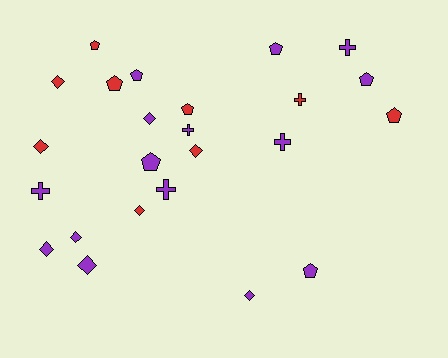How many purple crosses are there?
There are 5 purple crosses.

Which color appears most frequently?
Purple, with 15 objects.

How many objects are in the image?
There are 24 objects.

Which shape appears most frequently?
Diamond, with 9 objects.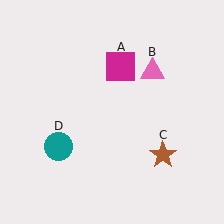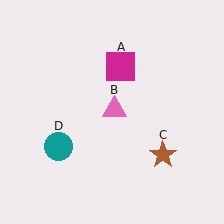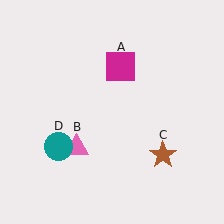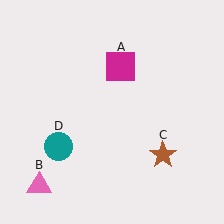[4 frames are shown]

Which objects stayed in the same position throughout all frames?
Magenta square (object A) and brown star (object C) and teal circle (object D) remained stationary.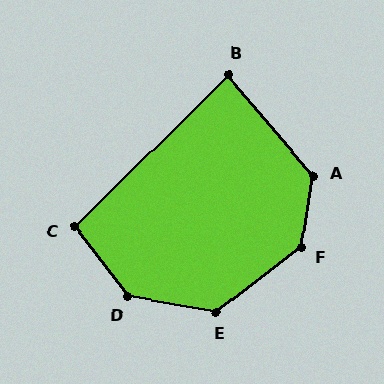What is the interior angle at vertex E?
Approximately 133 degrees (obtuse).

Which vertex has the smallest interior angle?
B, at approximately 85 degrees.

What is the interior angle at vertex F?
Approximately 137 degrees (obtuse).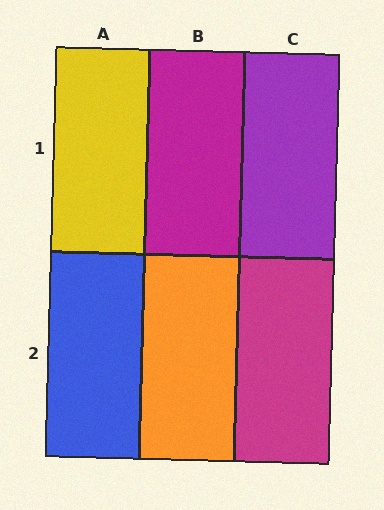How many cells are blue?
1 cell is blue.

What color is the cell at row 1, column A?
Yellow.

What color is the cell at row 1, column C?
Purple.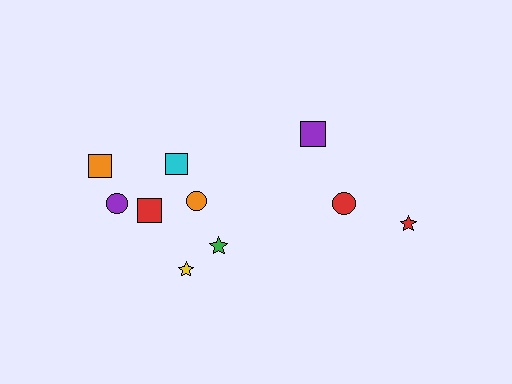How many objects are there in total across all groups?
There are 10 objects.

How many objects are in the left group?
There are 7 objects.